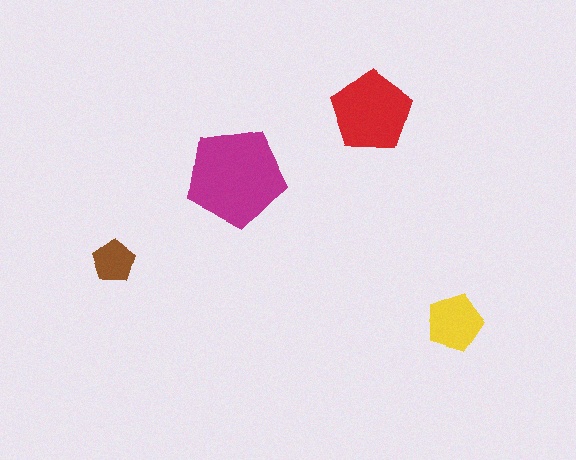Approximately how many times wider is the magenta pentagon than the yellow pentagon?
About 1.5 times wider.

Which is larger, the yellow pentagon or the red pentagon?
The red one.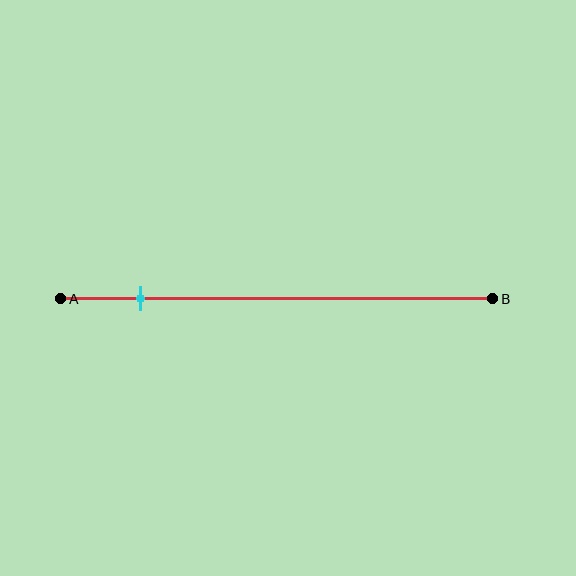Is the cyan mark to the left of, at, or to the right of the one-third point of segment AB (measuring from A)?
The cyan mark is to the left of the one-third point of segment AB.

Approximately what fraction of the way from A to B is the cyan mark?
The cyan mark is approximately 20% of the way from A to B.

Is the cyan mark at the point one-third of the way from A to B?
No, the mark is at about 20% from A, not at the 33% one-third point.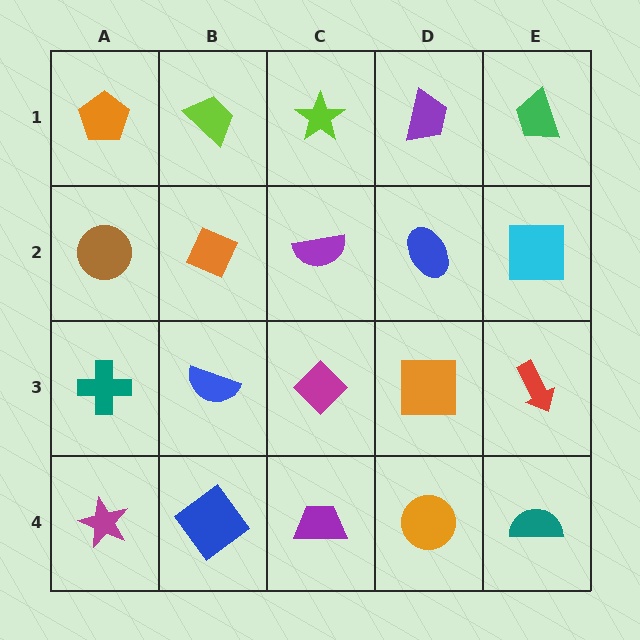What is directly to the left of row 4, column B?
A magenta star.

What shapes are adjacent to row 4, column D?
An orange square (row 3, column D), a purple trapezoid (row 4, column C), a teal semicircle (row 4, column E).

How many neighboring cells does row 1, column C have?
3.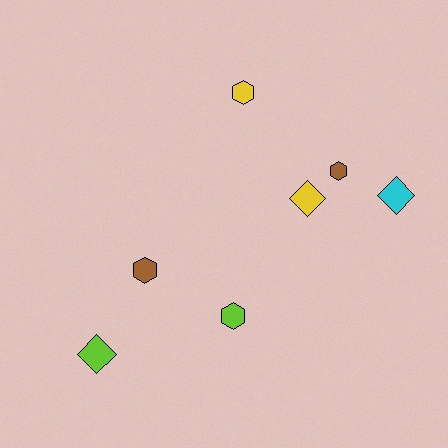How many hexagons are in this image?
There are 4 hexagons.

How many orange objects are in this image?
There are no orange objects.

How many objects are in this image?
There are 7 objects.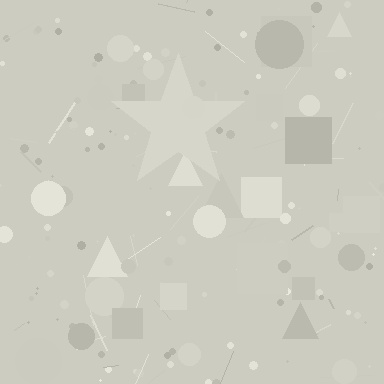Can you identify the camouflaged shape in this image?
The camouflaged shape is a star.